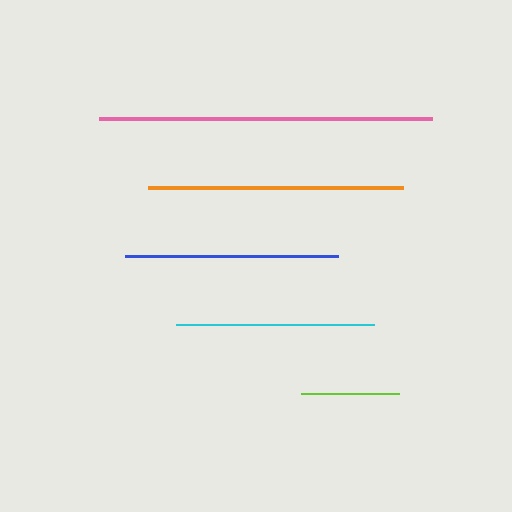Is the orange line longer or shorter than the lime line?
The orange line is longer than the lime line.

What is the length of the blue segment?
The blue segment is approximately 213 pixels long.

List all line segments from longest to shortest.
From longest to shortest: pink, orange, blue, cyan, lime.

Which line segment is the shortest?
The lime line is the shortest at approximately 97 pixels.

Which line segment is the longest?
The pink line is the longest at approximately 333 pixels.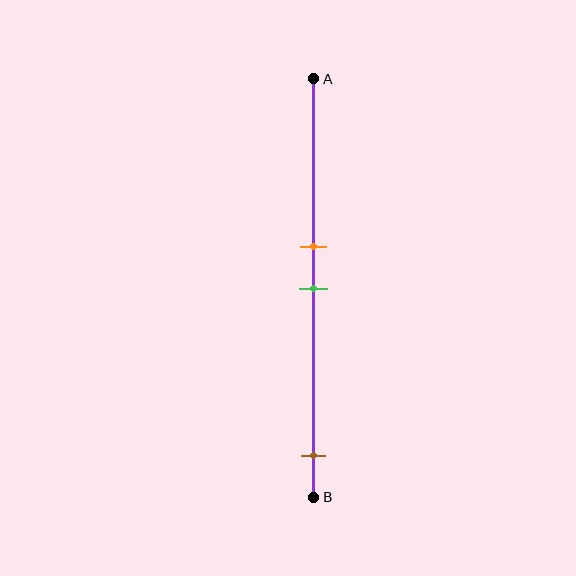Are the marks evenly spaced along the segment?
No, the marks are not evenly spaced.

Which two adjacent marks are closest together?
The orange and green marks are the closest adjacent pair.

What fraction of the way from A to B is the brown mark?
The brown mark is approximately 90% (0.9) of the way from A to B.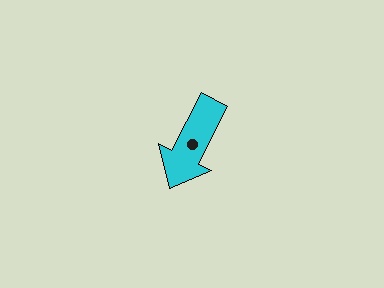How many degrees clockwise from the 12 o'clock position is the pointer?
Approximately 207 degrees.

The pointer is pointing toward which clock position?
Roughly 7 o'clock.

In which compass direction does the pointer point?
Southwest.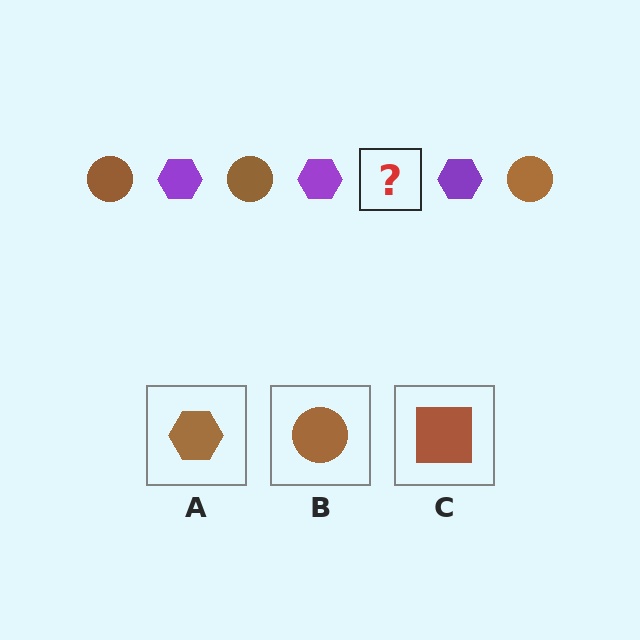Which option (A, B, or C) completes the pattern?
B.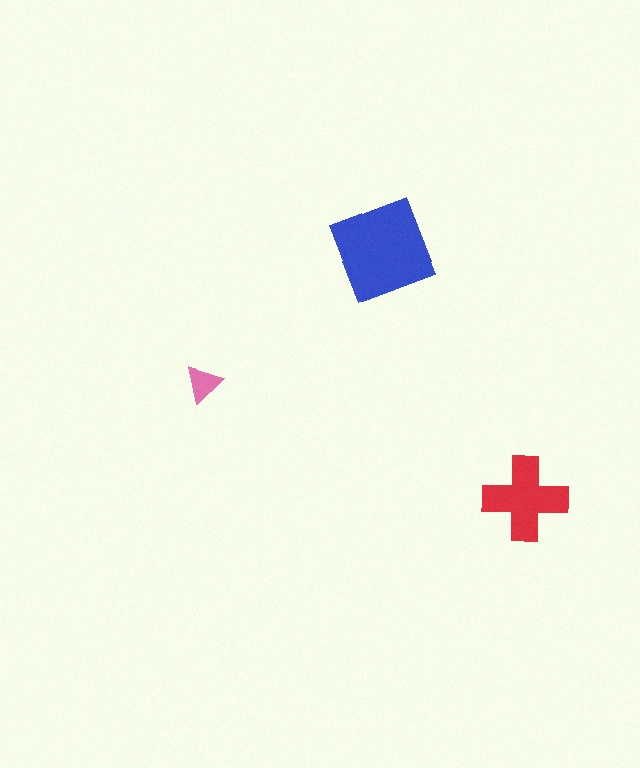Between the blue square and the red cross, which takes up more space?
The blue square.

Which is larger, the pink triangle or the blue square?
The blue square.